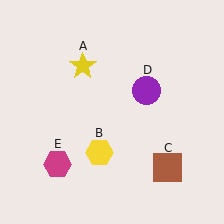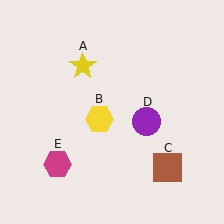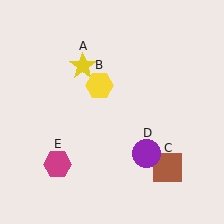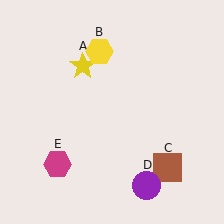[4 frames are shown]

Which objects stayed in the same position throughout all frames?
Yellow star (object A) and brown square (object C) and magenta hexagon (object E) remained stationary.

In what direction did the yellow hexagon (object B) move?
The yellow hexagon (object B) moved up.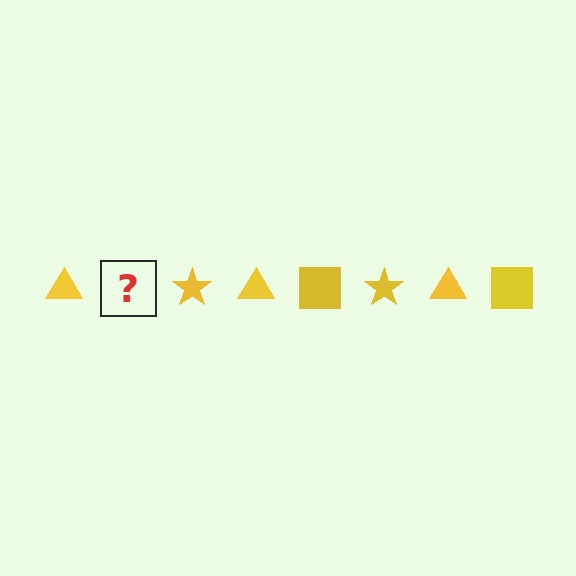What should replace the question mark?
The question mark should be replaced with a yellow square.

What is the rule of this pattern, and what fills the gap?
The rule is that the pattern cycles through triangle, square, star shapes in yellow. The gap should be filled with a yellow square.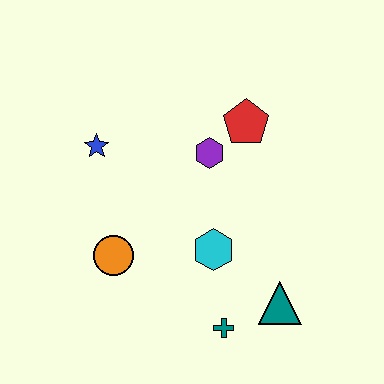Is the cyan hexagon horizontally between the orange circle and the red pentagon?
Yes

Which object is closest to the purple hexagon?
The red pentagon is closest to the purple hexagon.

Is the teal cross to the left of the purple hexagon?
No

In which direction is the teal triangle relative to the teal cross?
The teal triangle is to the right of the teal cross.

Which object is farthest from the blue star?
The teal triangle is farthest from the blue star.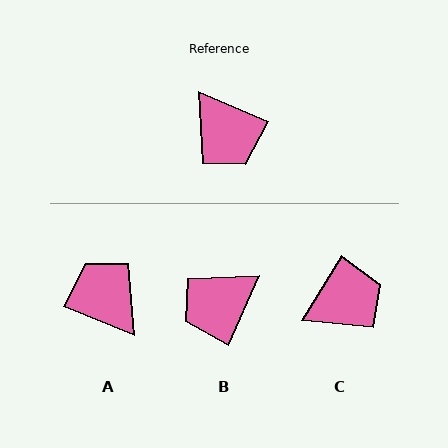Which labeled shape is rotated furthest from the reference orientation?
A, about 179 degrees away.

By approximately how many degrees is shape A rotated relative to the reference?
Approximately 179 degrees clockwise.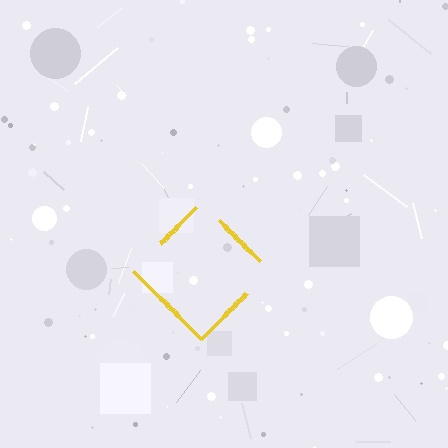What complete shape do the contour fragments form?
The contour fragments form a diamond.